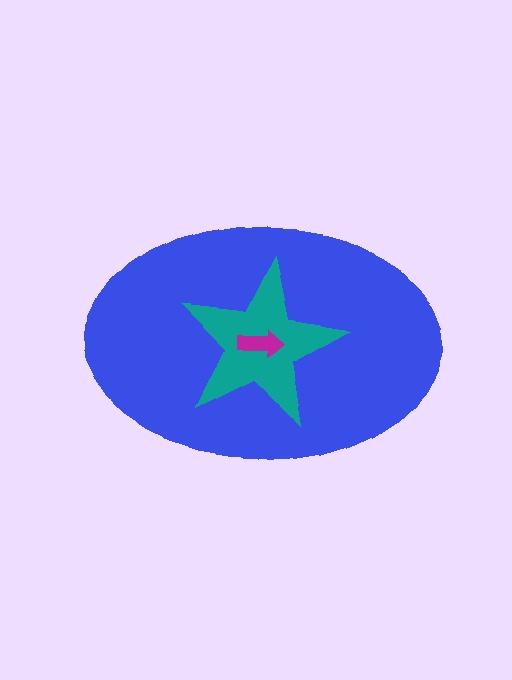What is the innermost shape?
The magenta arrow.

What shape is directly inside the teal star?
The magenta arrow.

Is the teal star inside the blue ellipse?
Yes.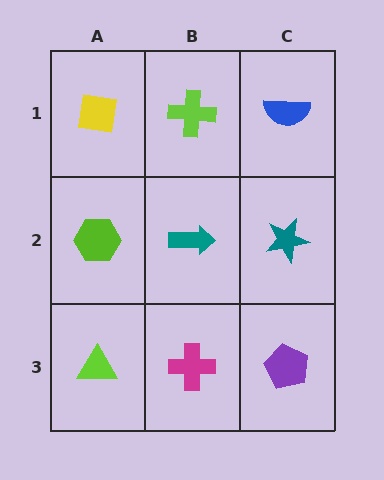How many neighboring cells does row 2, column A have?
3.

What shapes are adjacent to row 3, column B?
A teal arrow (row 2, column B), a lime triangle (row 3, column A), a purple pentagon (row 3, column C).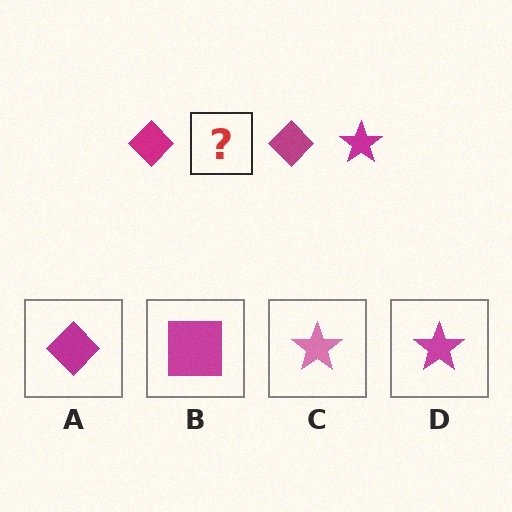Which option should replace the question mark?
Option D.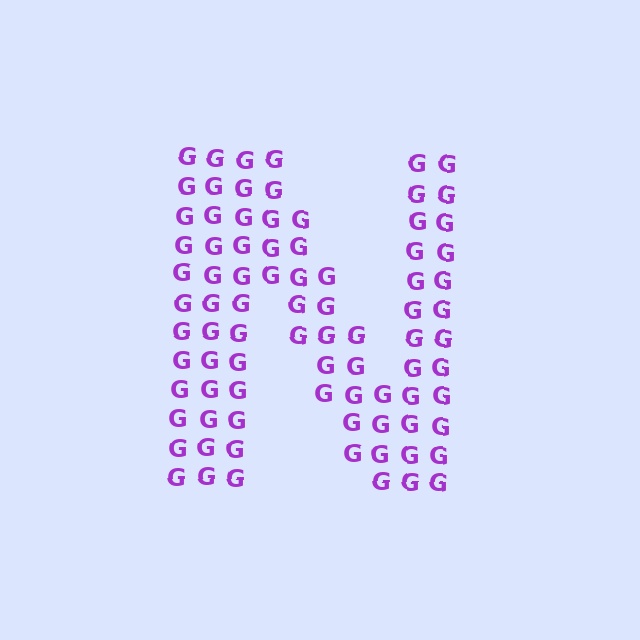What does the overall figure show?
The overall figure shows the letter N.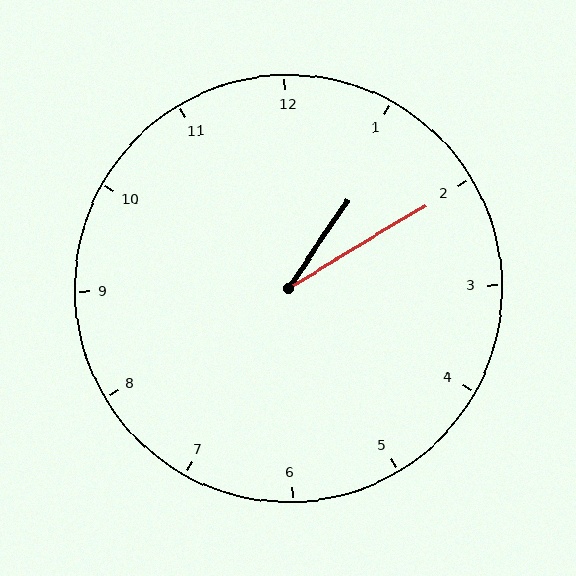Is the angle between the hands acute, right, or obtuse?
It is acute.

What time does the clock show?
1:10.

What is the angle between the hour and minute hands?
Approximately 25 degrees.